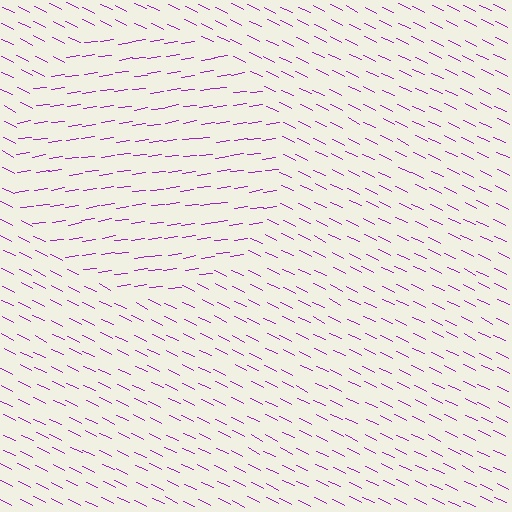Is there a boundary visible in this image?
Yes, there is a texture boundary formed by a change in line orientation.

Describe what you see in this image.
The image is filled with small purple line segments. A circle region in the image has lines oriented differently from the surrounding lines, creating a visible texture boundary.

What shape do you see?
I see a circle.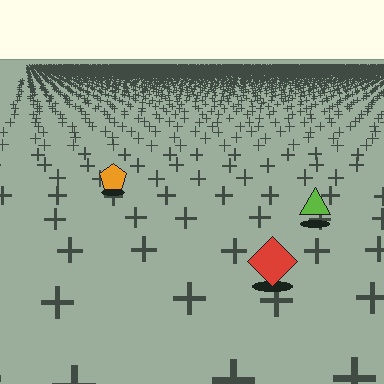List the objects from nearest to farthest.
From nearest to farthest: the red diamond, the lime triangle, the orange pentagon.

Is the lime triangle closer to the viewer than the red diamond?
No. The red diamond is closer — you can tell from the texture gradient: the ground texture is coarser near it.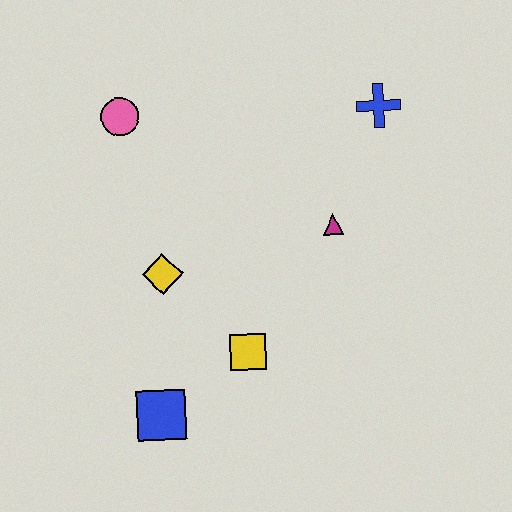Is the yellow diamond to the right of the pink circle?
Yes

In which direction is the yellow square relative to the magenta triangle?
The yellow square is below the magenta triangle.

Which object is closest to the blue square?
The yellow square is closest to the blue square.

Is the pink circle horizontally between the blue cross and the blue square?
No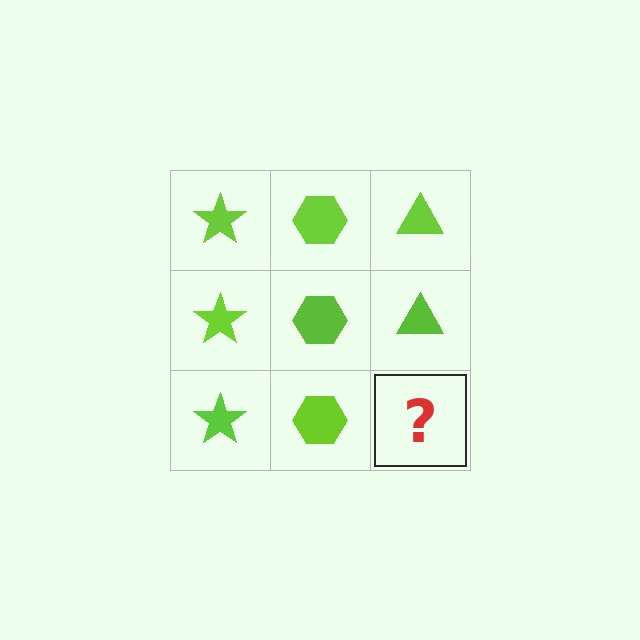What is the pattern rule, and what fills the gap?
The rule is that each column has a consistent shape. The gap should be filled with a lime triangle.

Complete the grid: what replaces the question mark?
The question mark should be replaced with a lime triangle.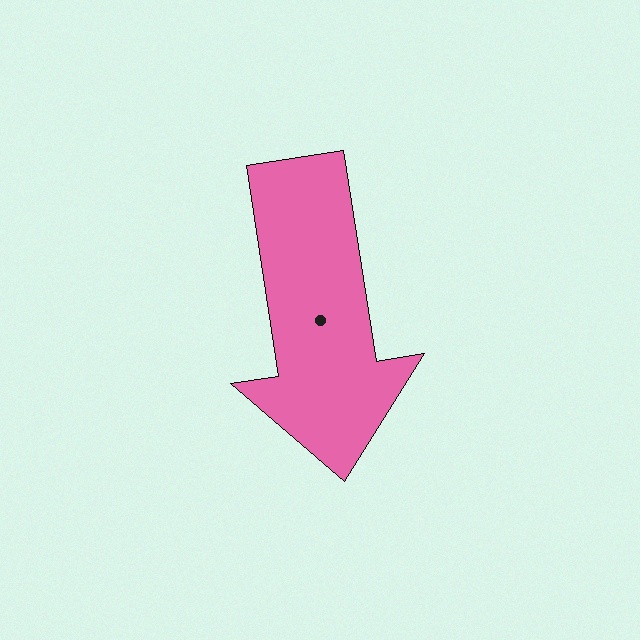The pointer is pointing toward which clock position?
Roughly 6 o'clock.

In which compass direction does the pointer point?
South.